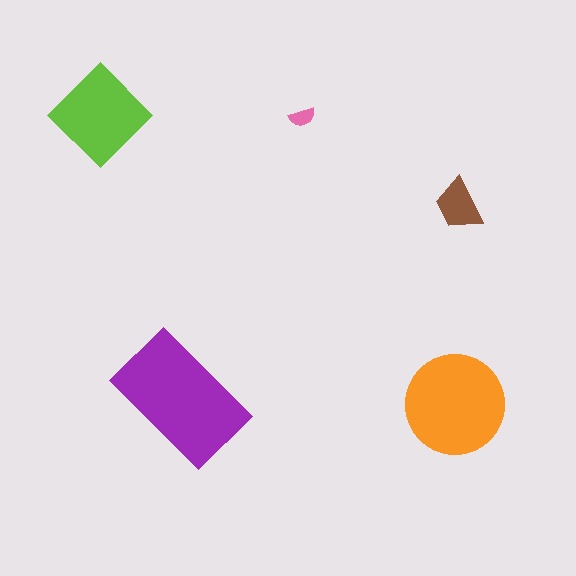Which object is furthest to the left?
The lime diamond is leftmost.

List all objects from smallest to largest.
The pink semicircle, the brown trapezoid, the lime diamond, the orange circle, the purple rectangle.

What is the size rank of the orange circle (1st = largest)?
2nd.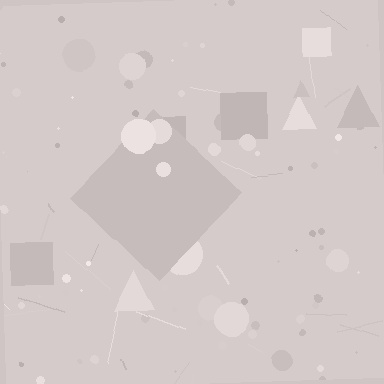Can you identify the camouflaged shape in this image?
The camouflaged shape is a diamond.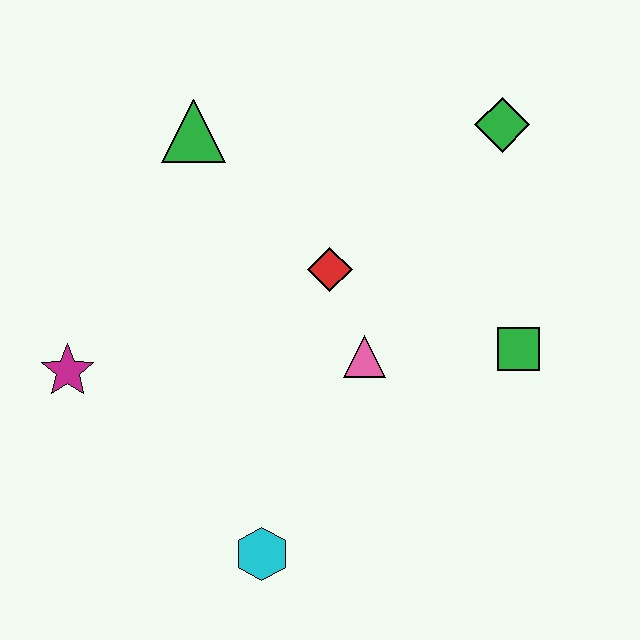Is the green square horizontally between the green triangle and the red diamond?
No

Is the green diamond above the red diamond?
Yes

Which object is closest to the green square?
The pink triangle is closest to the green square.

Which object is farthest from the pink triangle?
The magenta star is farthest from the pink triangle.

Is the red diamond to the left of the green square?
Yes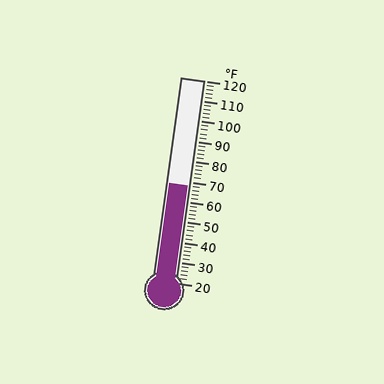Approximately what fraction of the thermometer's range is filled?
The thermometer is filled to approximately 50% of its range.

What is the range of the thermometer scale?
The thermometer scale ranges from 20°F to 120°F.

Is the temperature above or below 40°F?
The temperature is above 40°F.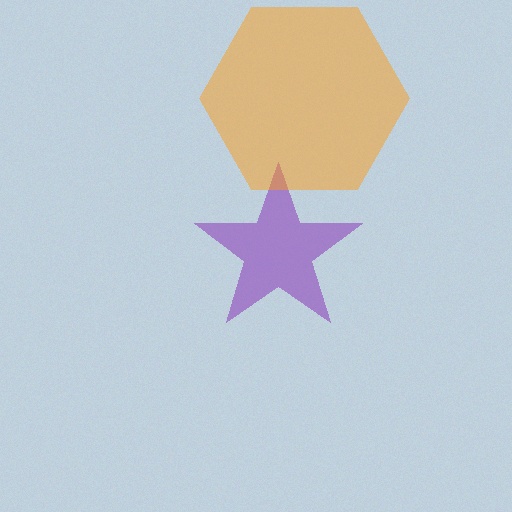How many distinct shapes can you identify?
There are 2 distinct shapes: a purple star, an orange hexagon.